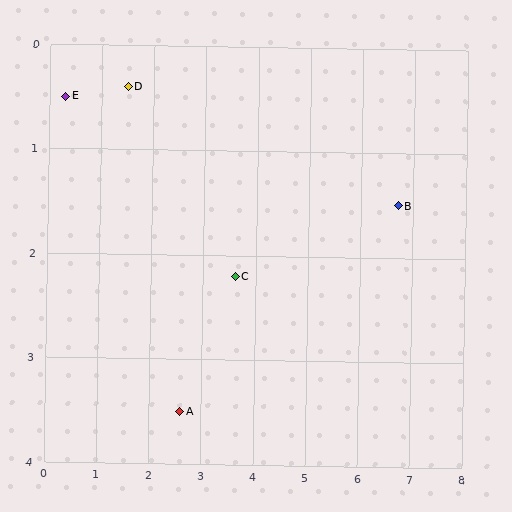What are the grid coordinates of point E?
Point E is at approximately (0.3, 0.5).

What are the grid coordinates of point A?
Point A is at approximately (2.6, 3.5).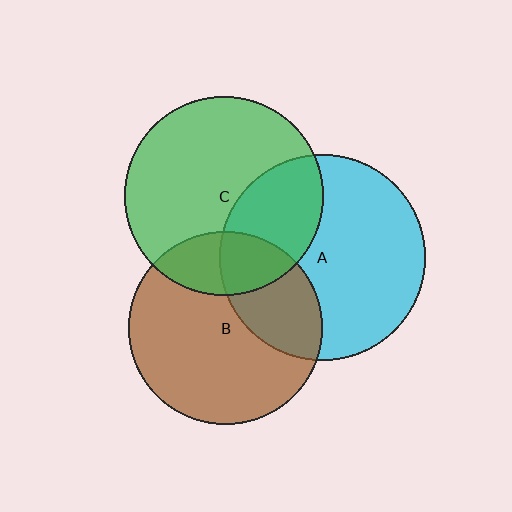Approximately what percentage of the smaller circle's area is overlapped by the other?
Approximately 20%.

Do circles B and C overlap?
Yes.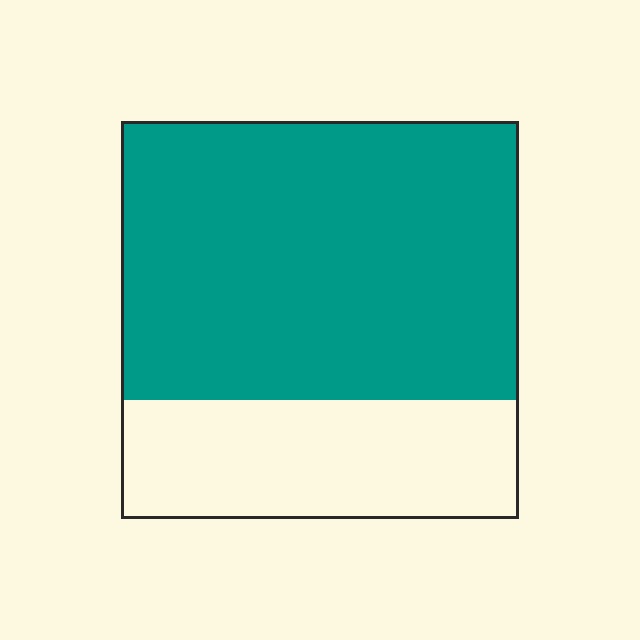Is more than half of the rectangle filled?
Yes.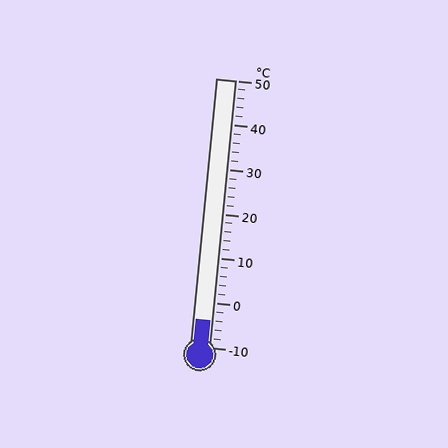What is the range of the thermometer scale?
The thermometer scale ranges from -10°C to 50°C.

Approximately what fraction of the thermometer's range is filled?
The thermometer is filled to approximately 10% of its range.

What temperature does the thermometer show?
The thermometer shows approximately -4°C.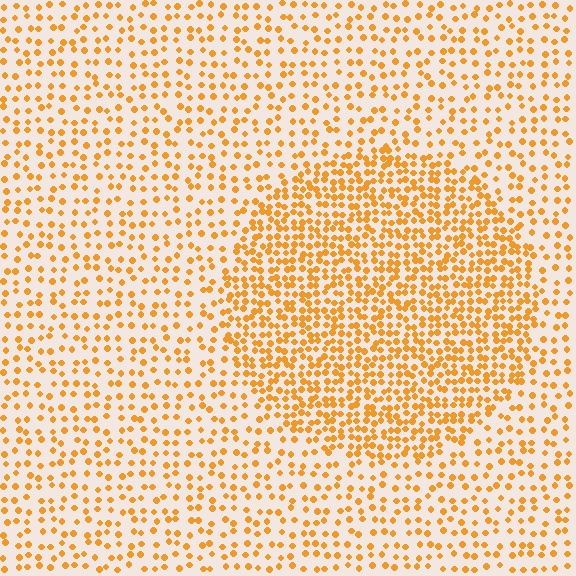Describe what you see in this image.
The image contains small orange elements arranged at two different densities. A circle-shaped region is visible where the elements are more densely packed than the surrounding area.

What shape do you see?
I see a circle.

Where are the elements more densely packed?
The elements are more densely packed inside the circle boundary.